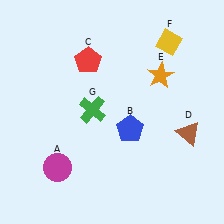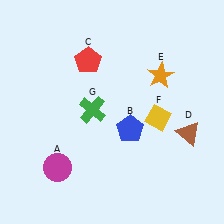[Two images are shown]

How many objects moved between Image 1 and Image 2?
1 object moved between the two images.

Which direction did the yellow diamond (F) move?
The yellow diamond (F) moved down.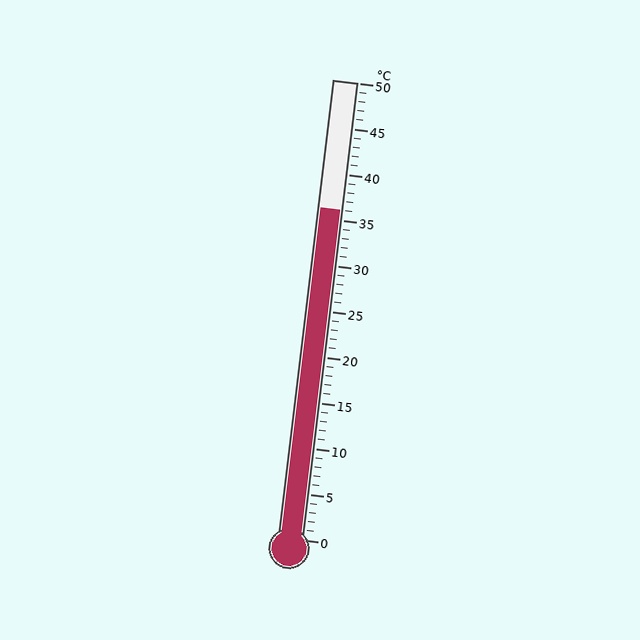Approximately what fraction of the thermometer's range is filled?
The thermometer is filled to approximately 70% of its range.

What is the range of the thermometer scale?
The thermometer scale ranges from 0°C to 50°C.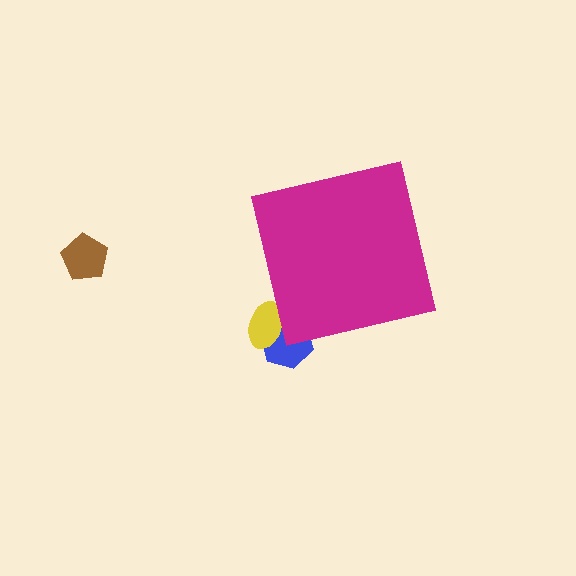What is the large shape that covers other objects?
A magenta square.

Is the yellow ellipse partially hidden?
Yes, the yellow ellipse is partially hidden behind the magenta square.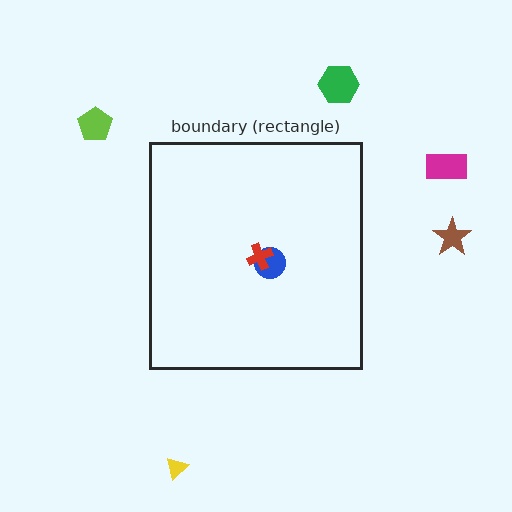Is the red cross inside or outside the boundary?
Inside.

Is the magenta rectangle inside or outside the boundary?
Outside.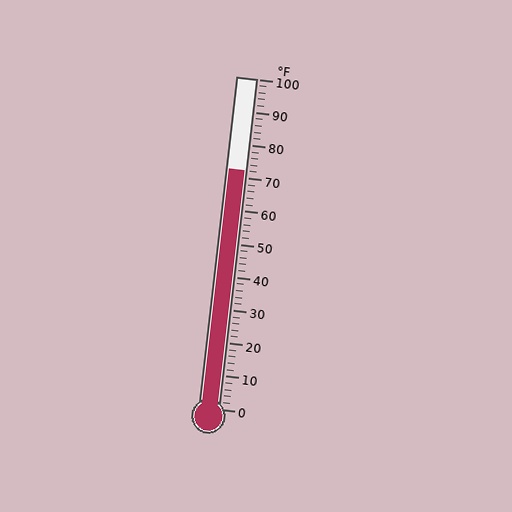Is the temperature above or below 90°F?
The temperature is below 90°F.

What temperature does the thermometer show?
The thermometer shows approximately 72°F.